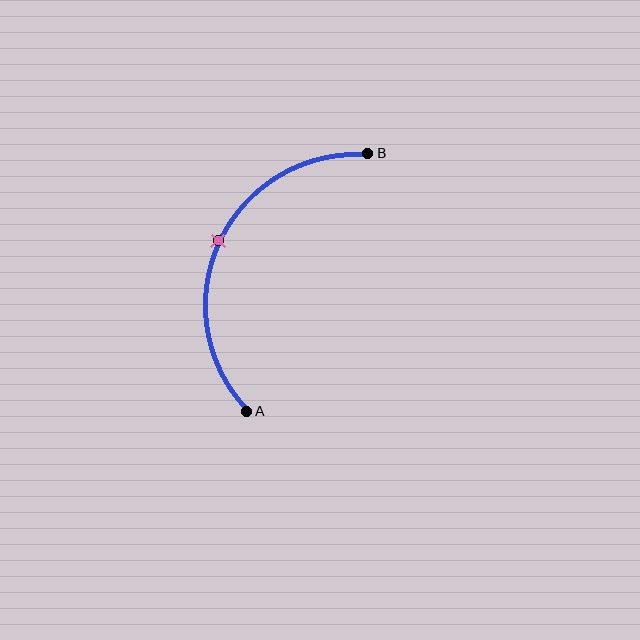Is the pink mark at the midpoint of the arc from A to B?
Yes. The pink mark lies on the arc at equal arc-length from both A and B — it is the arc midpoint.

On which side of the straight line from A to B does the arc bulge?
The arc bulges to the left of the straight line connecting A and B.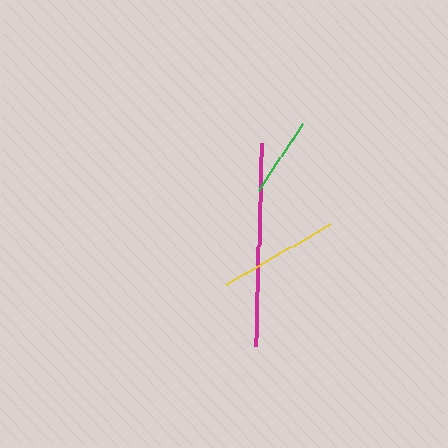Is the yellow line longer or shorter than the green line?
The yellow line is longer than the green line.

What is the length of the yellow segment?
The yellow segment is approximately 122 pixels long.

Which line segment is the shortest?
The green line is the shortest at approximately 80 pixels.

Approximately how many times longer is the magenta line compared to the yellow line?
The magenta line is approximately 1.7 times the length of the yellow line.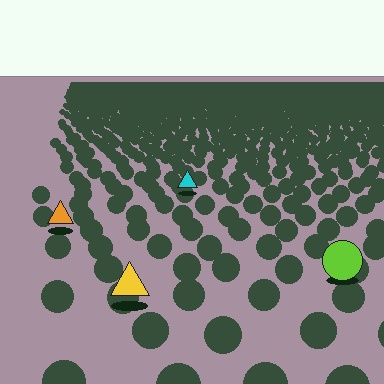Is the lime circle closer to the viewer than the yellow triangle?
No. The yellow triangle is closer — you can tell from the texture gradient: the ground texture is coarser near it.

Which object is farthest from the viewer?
The cyan triangle is farthest from the viewer. It appears smaller and the ground texture around it is denser.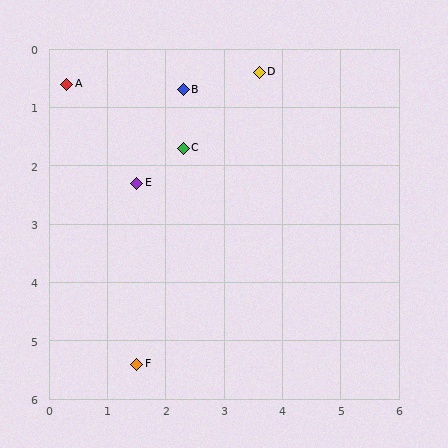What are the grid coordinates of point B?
Point B is at approximately (2.3, 0.7).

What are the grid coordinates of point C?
Point C is at approximately (2.3, 1.7).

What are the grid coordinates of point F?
Point F is at approximately (1.5, 5.4).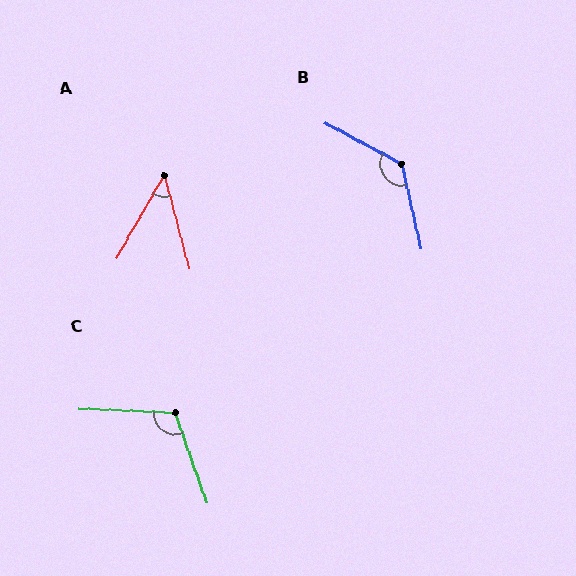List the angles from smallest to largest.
A (45°), C (112°), B (131°).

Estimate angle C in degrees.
Approximately 112 degrees.